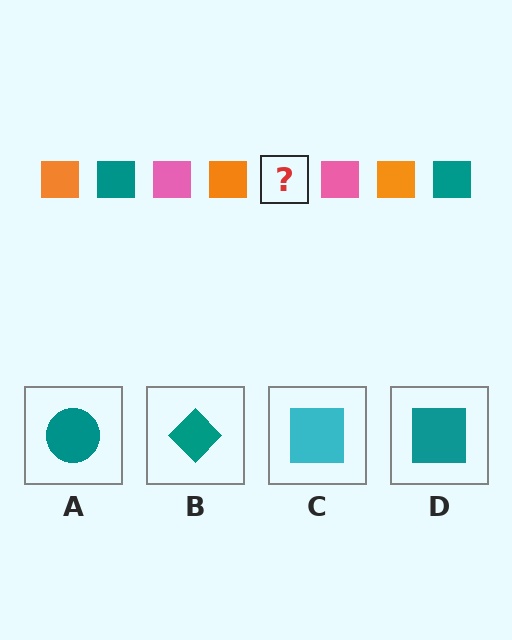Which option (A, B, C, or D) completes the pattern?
D.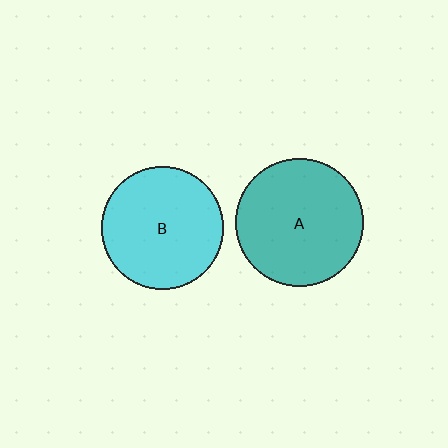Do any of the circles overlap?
No, none of the circles overlap.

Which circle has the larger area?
Circle A (teal).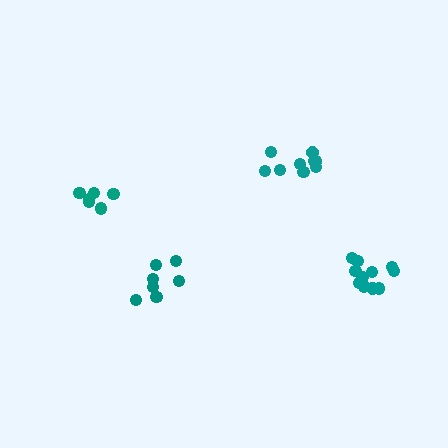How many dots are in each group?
Group 1: 11 dots, Group 2: 6 dots, Group 3: 9 dots, Group 4: 7 dots (33 total).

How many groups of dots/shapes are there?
There are 4 groups.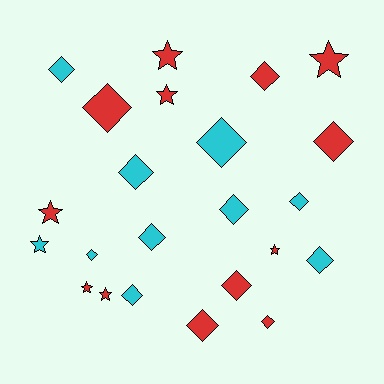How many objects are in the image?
There are 23 objects.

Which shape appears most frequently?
Diamond, with 15 objects.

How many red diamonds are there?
There are 6 red diamonds.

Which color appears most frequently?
Red, with 13 objects.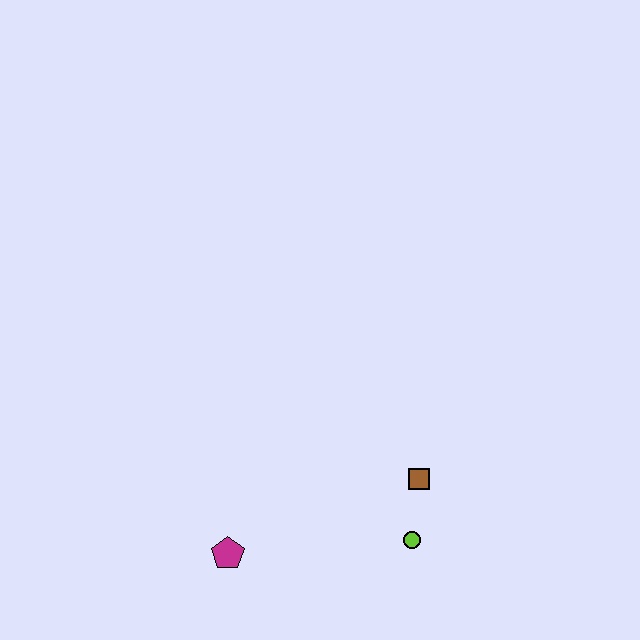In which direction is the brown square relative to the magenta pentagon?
The brown square is to the right of the magenta pentagon.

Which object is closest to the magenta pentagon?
The lime circle is closest to the magenta pentagon.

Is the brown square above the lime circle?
Yes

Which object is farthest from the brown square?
The magenta pentagon is farthest from the brown square.